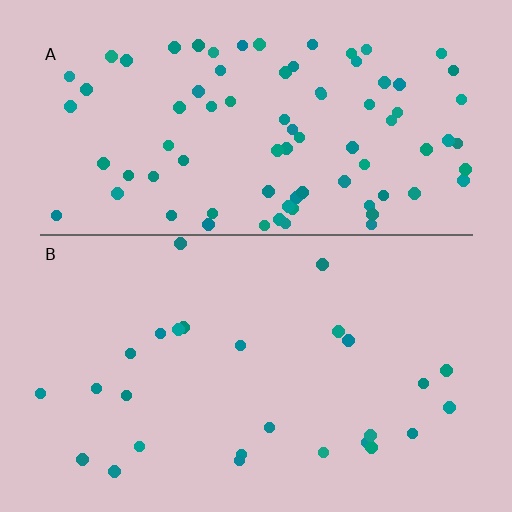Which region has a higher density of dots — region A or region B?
A (the top).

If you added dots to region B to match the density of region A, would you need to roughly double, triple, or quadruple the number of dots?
Approximately triple.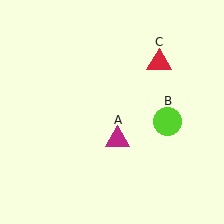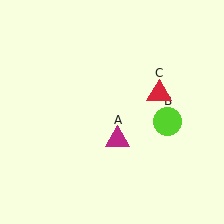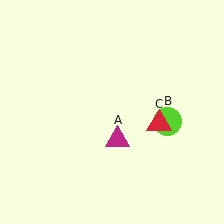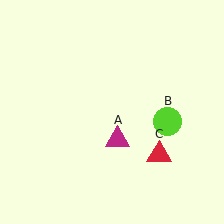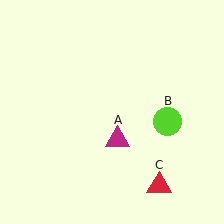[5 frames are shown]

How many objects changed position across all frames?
1 object changed position: red triangle (object C).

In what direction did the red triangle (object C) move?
The red triangle (object C) moved down.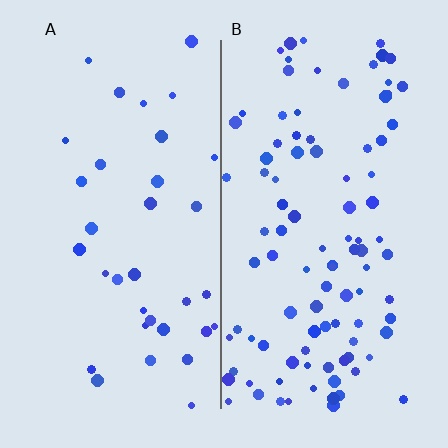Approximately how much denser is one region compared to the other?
Approximately 2.8× — region B over region A.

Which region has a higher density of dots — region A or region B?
B (the right).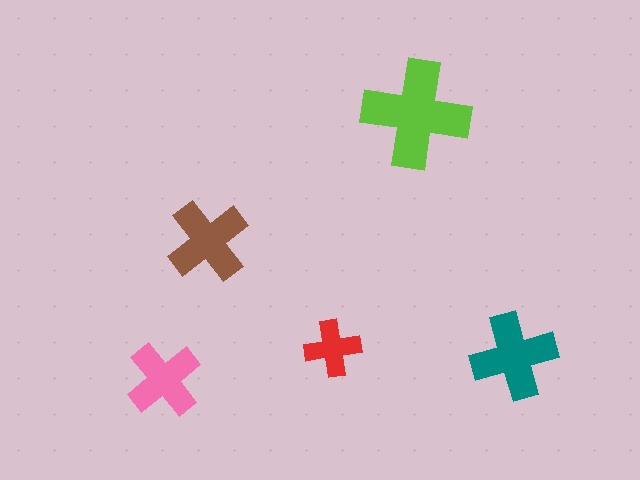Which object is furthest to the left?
The pink cross is leftmost.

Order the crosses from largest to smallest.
the lime one, the teal one, the brown one, the pink one, the red one.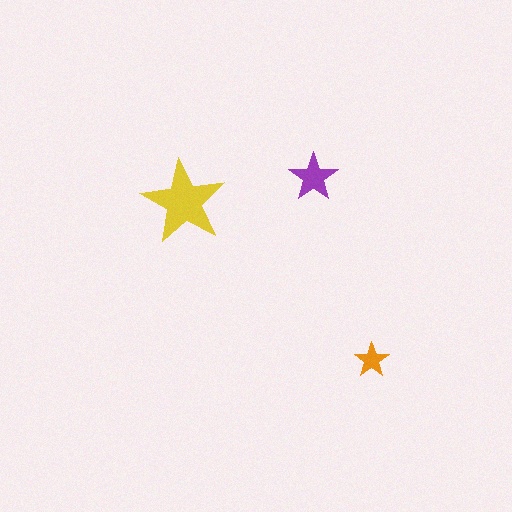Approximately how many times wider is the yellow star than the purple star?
About 1.5 times wider.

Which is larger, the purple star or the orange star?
The purple one.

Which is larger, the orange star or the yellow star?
The yellow one.